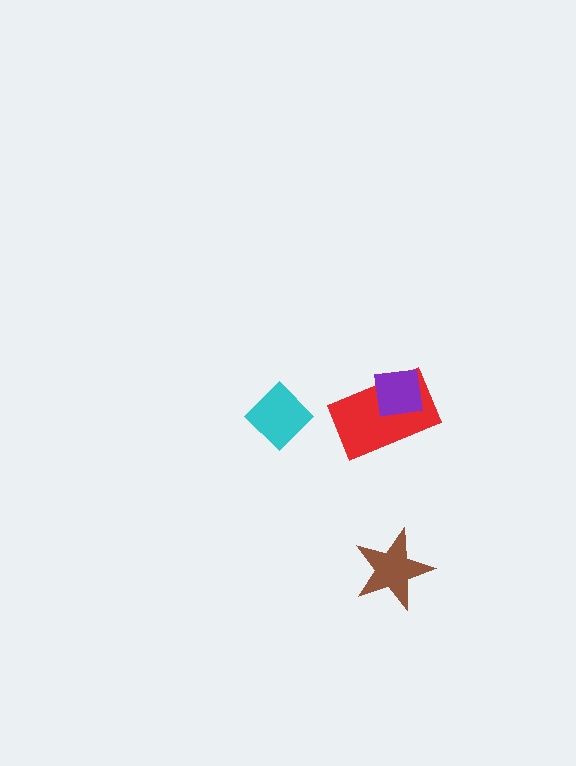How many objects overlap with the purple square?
1 object overlaps with the purple square.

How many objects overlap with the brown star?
0 objects overlap with the brown star.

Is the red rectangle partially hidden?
Yes, it is partially covered by another shape.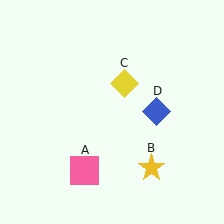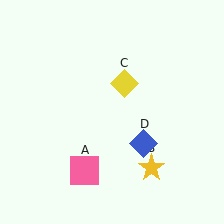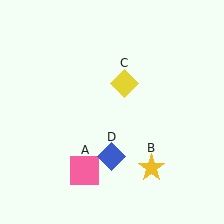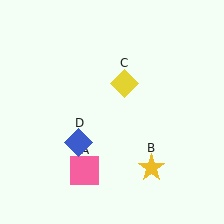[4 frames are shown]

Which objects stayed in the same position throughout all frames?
Pink square (object A) and yellow star (object B) and yellow diamond (object C) remained stationary.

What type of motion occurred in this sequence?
The blue diamond (object D) rotated clockwise around the center of the scene.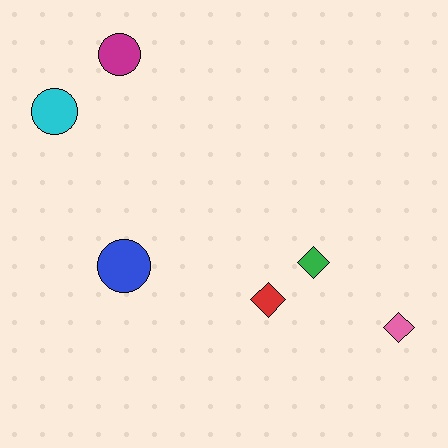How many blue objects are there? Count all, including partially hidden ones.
There is 1 blue object.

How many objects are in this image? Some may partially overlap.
There are 6 objects.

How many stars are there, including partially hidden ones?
There are no stars.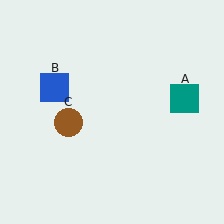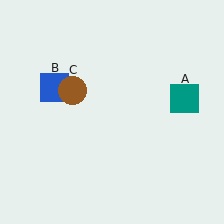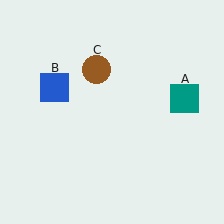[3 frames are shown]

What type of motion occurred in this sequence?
The brown circle (object C) rotated clockwise around the center of the scene.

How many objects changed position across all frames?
1 object changed position: brown circle (object C).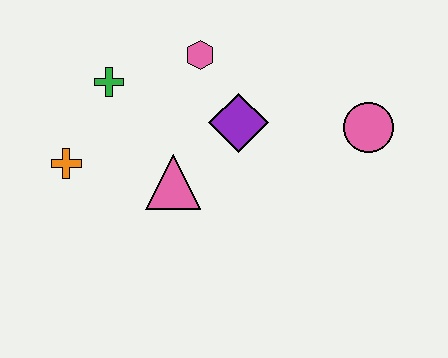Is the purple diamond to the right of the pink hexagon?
Yes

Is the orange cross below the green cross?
Yes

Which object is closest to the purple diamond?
The pink hexagon is closest to the purple diamond.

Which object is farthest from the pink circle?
The orange cross is farthest from the pink circle.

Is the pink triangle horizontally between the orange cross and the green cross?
No